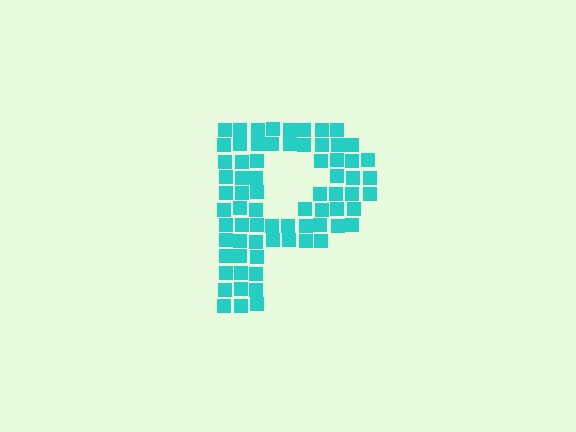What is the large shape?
The large shape is the letter P.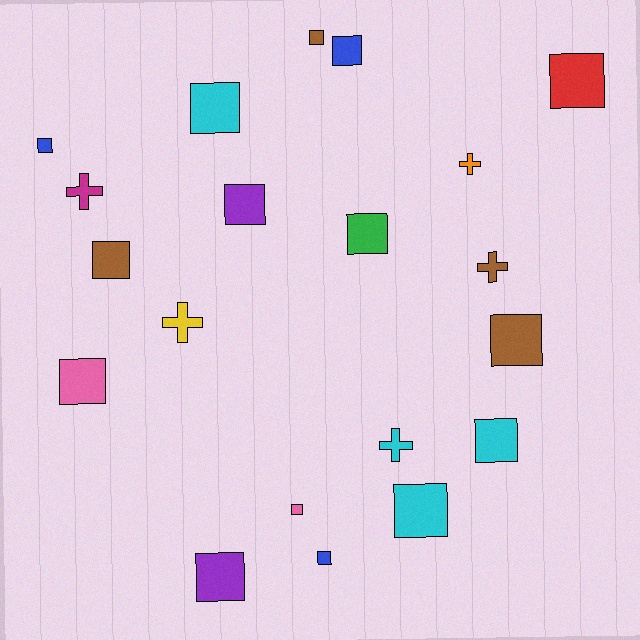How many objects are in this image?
There are 20 objects.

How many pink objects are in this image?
There are 2 pink objects.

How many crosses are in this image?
There are 5 crosses.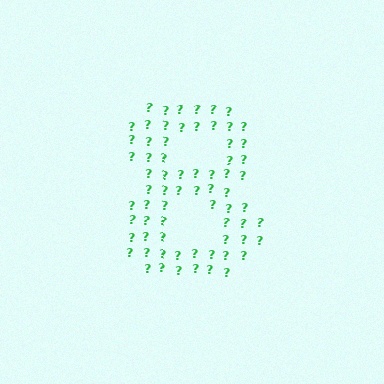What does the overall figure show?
The overall figure shows the digit 8.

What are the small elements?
The small elements are question marks.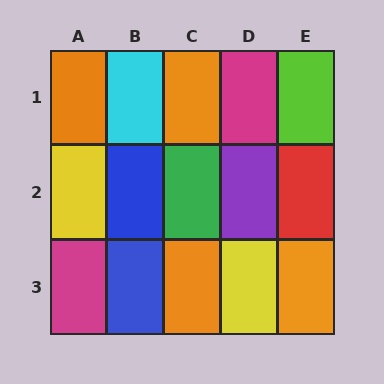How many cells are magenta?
2 cells are magenta.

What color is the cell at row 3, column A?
Magenta.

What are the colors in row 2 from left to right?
Yellow, blue, green, purple, red.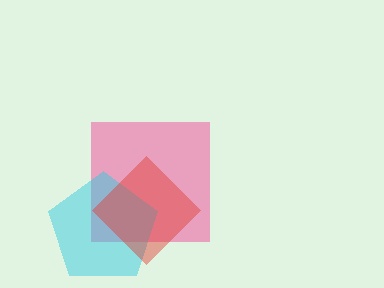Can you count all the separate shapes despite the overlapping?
Yes, there are 3 separate shapes.